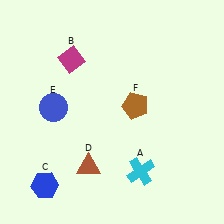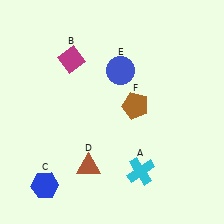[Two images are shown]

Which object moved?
The blue circle (E) moved right.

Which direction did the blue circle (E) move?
The blue circle (E) moved right.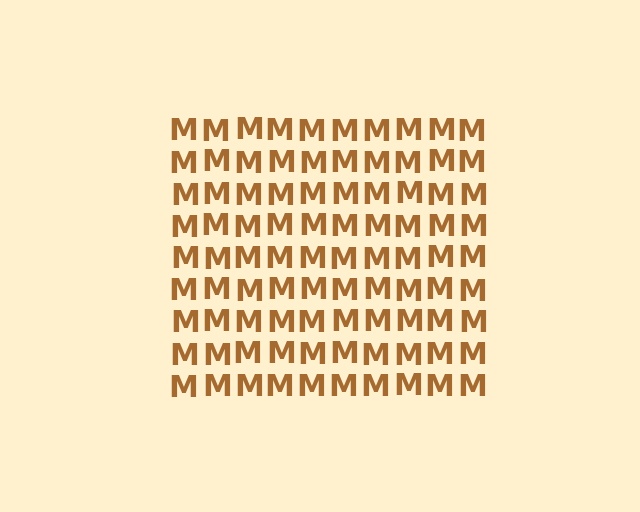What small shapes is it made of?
It is made of small letter M's.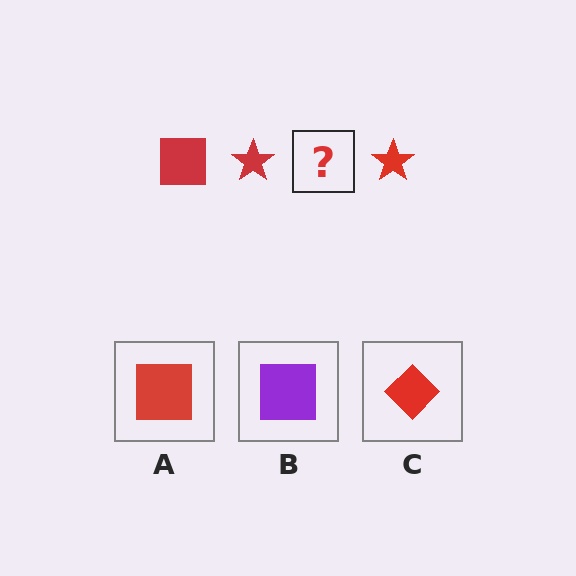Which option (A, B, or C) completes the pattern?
A.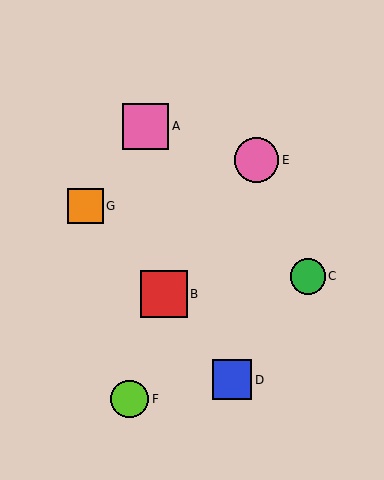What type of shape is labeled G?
Shape G is an orange square.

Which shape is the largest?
The red square (labeled B) is the largest.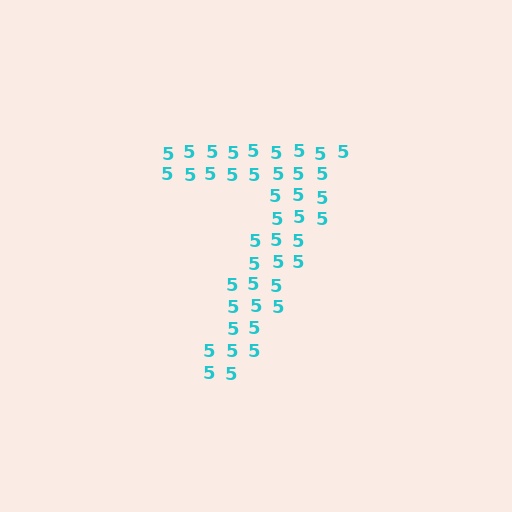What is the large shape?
The large shape is the digit 7.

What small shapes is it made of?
It is made of small digit 5's.